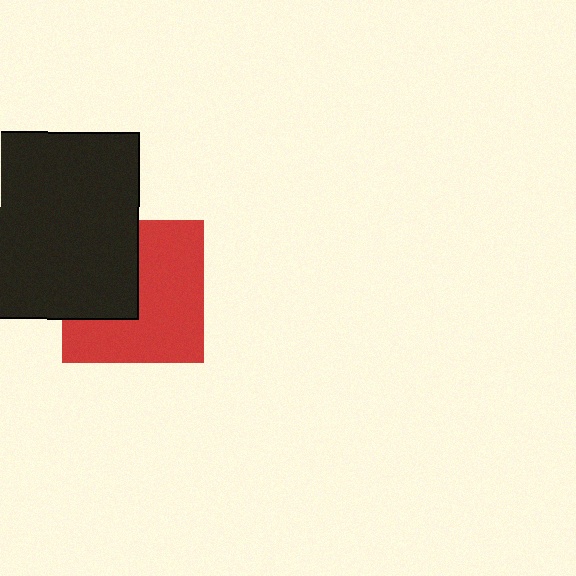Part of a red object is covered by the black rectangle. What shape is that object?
It is a square.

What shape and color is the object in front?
The object in front is a black rectangle.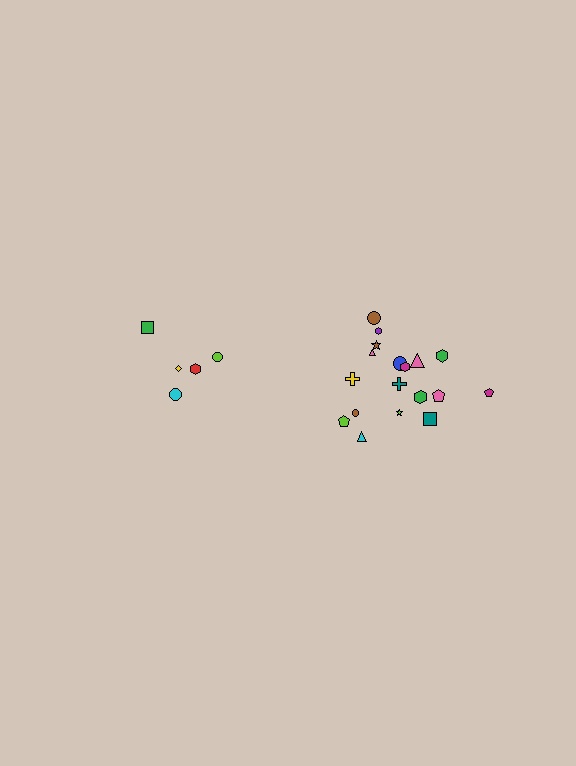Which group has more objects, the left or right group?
The right group.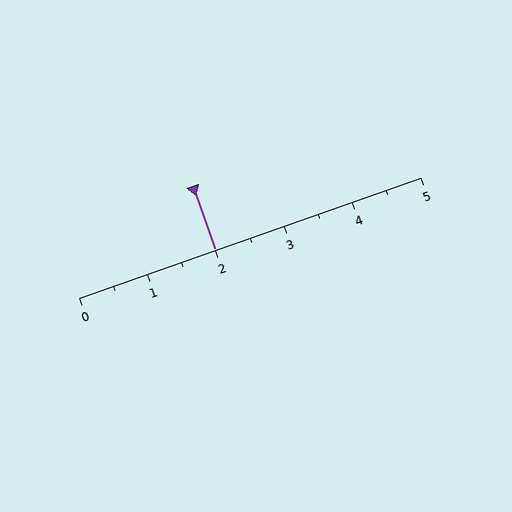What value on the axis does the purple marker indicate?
The marker indicates approximately 2.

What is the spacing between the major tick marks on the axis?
The major ticks are spaced 1 apart.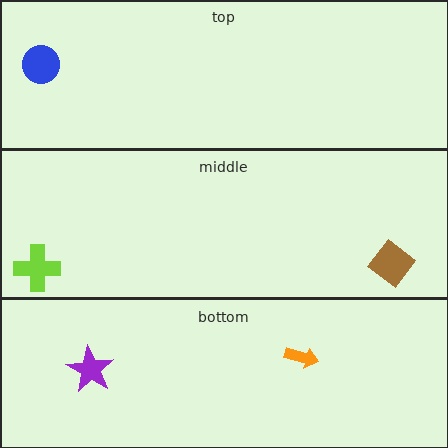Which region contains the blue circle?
The top region.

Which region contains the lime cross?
The middle region.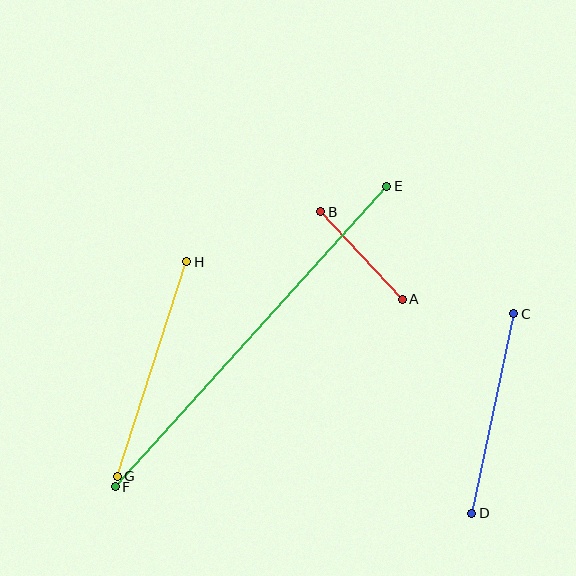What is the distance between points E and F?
The distance is approximately 405 pixels.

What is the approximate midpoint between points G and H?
The midpoint is at approximately (152, 369) pixels.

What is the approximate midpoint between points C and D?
The midpoint is at approximately (493, 413) pixels.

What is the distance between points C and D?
The distance is approximately 204 pixels.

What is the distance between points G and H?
The distance is approximately 225 pixels.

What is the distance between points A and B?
The distance is approximately 120 pixels.